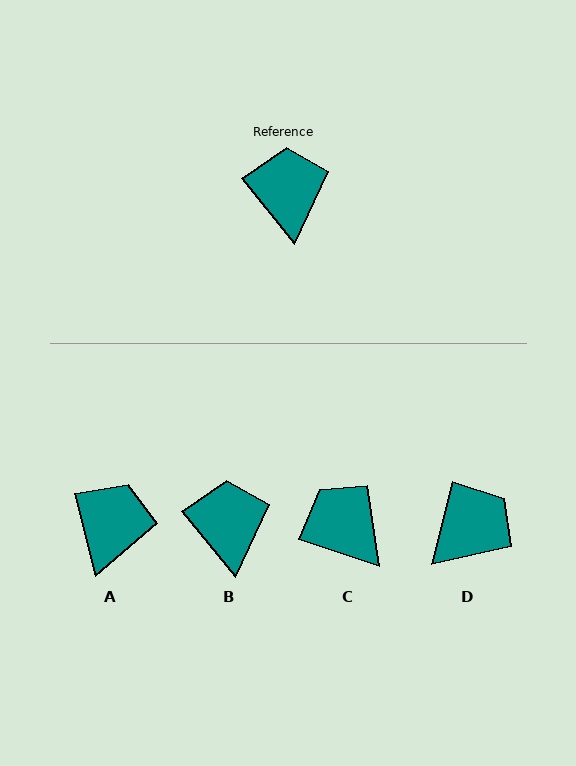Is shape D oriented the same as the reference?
No, it is off by about 53 degrees.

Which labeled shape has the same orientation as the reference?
B.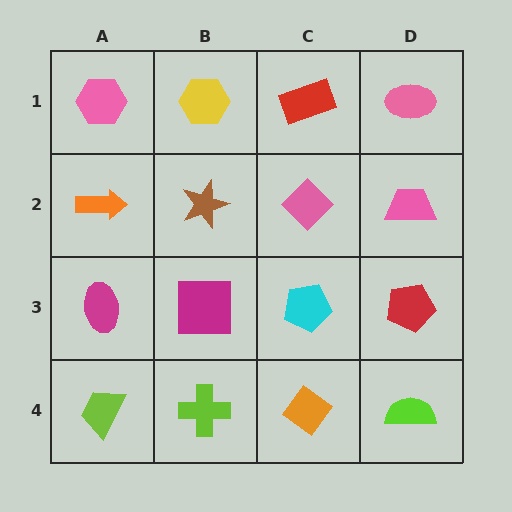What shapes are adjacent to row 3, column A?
An orange arrow (row 2, column A), a lime trapezoid (row 4, column A), a magenta square (row 3, column B).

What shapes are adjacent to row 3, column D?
A pink trapezoid (row 2, column D), a lime semicircle (row 4, column D), a cyan pentagon (row 3, column C).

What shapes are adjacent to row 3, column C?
A pink diamond (row 2, column C), an orange diamond (row 4, column C), a magenta square (row 3, column B), a red pentagon (row 3, column D).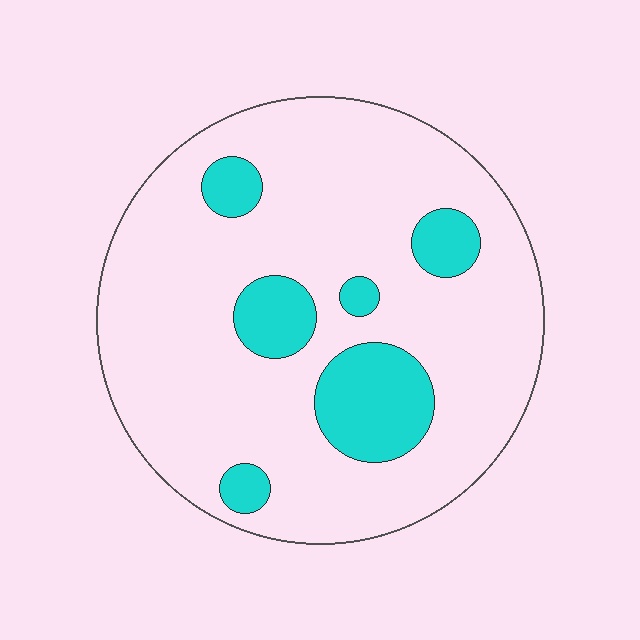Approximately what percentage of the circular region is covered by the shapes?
Approximately 15%.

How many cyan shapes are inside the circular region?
6.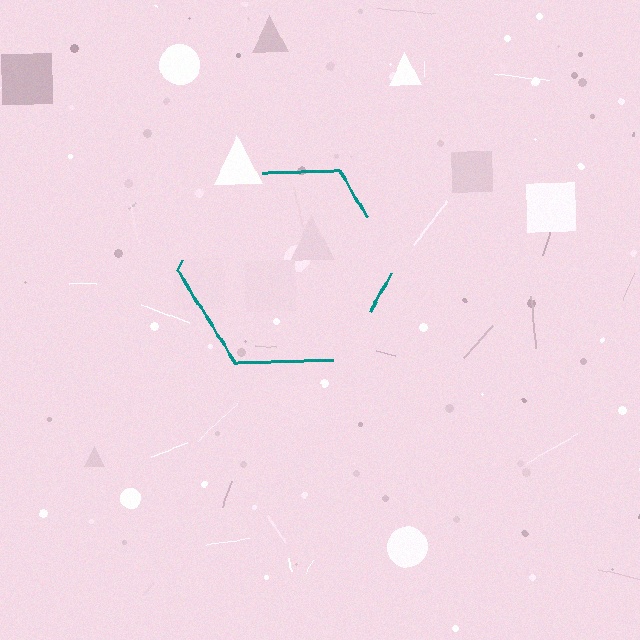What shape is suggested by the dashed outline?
The dashed outline suggests a hexagon.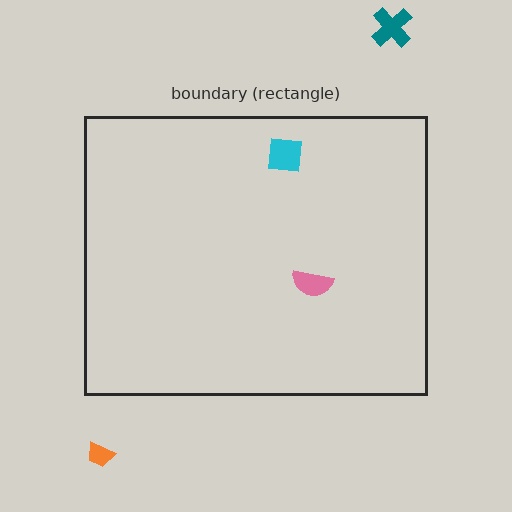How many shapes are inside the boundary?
2 inside, 2 outside.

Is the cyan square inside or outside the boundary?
Inside.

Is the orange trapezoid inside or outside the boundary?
Outside.